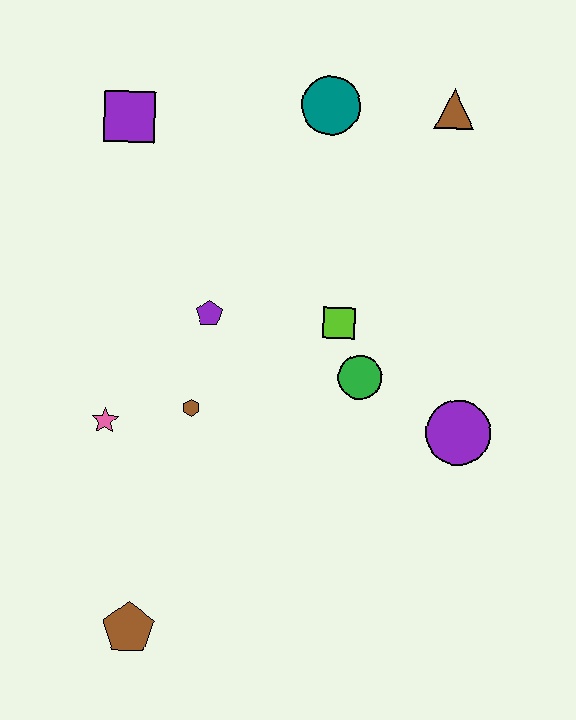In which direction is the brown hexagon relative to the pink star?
The brown hexagon is to the right of the pink star.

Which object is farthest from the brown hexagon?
The brown triangle is farthest from the brown hexagon.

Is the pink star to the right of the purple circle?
No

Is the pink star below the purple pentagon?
Yes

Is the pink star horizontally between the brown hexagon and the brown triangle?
No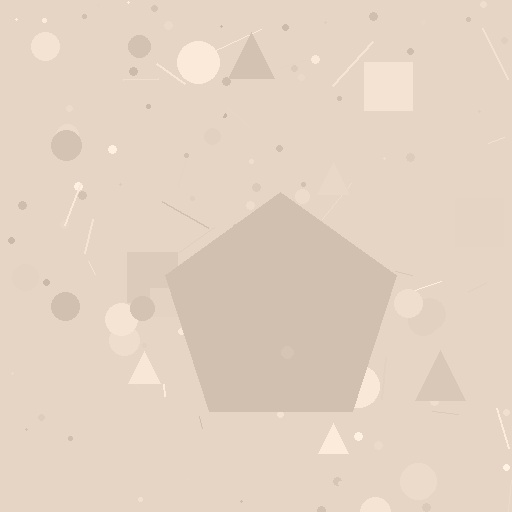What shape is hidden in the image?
A pentagon is hidden in the image.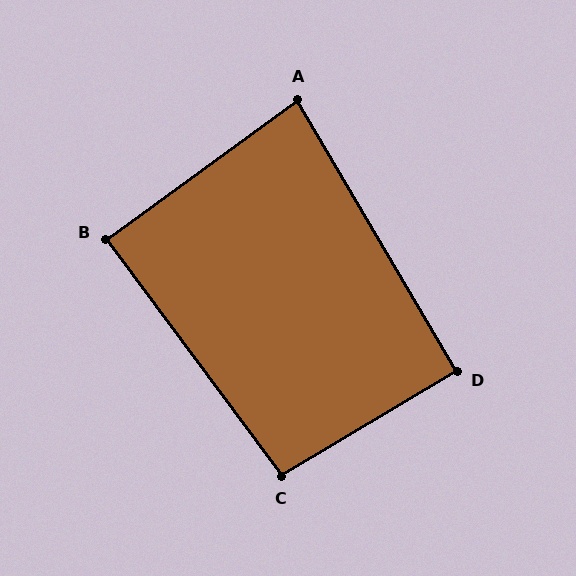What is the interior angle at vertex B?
Approximately 90 degrees (approximately right).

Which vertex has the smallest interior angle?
A, at approximately 84 degrees.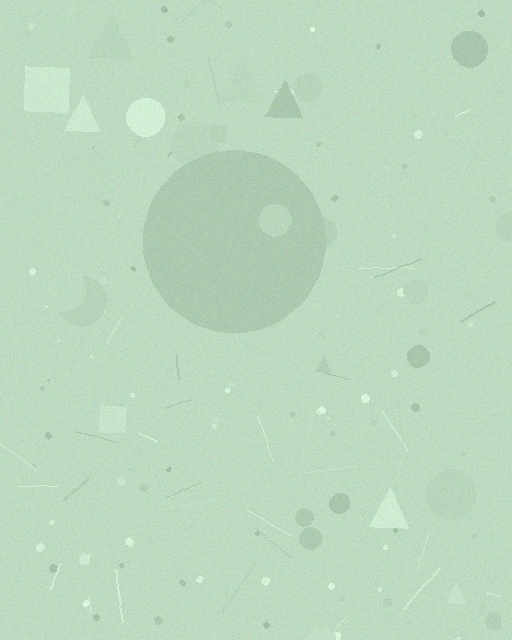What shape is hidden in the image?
A circle is hidden in the image.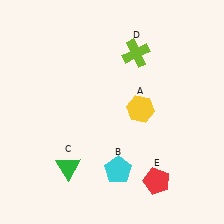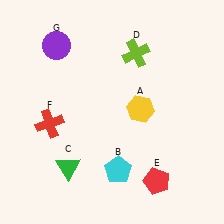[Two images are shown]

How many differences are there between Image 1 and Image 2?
There are 2 differences between the two images.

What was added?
A red cross (F), a purple circle (G) were added in Image 2.